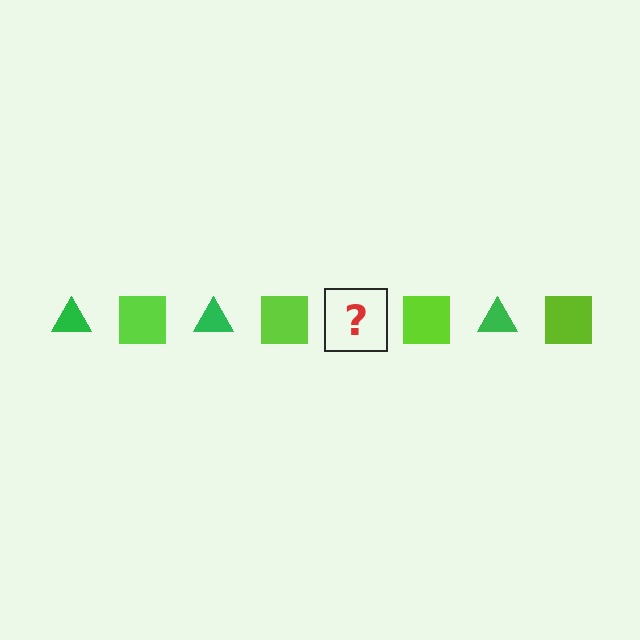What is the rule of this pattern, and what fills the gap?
The rule is that the pattern alternates between green triangle and lime square. The gap should be filled with a green triangle.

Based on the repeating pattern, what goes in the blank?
The blank should be a green triangle.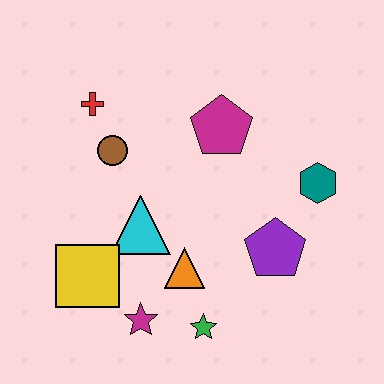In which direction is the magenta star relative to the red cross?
The magenta star is below the red cross.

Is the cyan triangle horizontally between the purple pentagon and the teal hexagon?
No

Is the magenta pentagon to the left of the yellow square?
No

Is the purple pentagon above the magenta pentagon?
No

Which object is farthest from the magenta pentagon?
The magenta star is farthest from the magenta pentagon.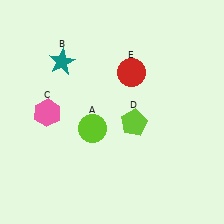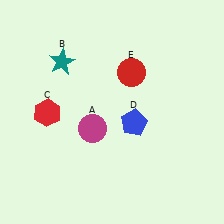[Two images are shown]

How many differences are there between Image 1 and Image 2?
There are 3 differences between the two images.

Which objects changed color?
A changed from lime to magenta. C changed from pink to red. D changed from lime to blue.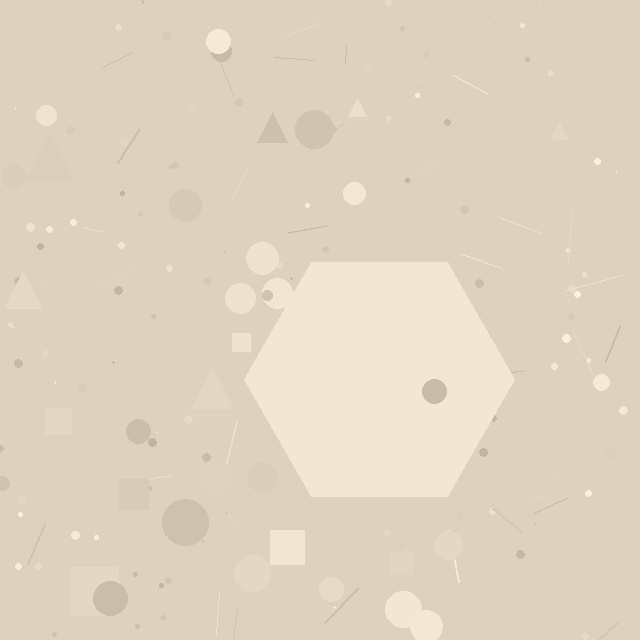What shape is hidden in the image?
A hexagon is hidden in the image.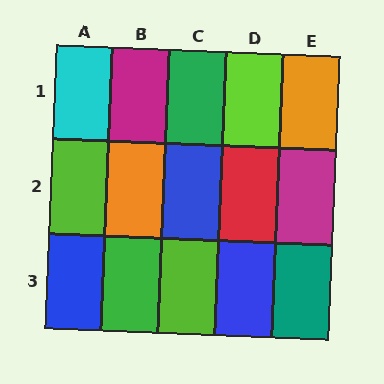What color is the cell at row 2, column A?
Lime.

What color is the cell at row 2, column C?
Blue.